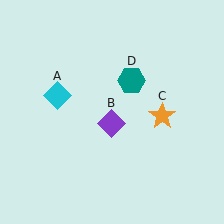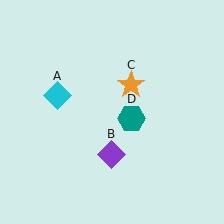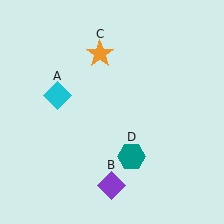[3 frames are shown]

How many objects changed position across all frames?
3 objects changed position: purple diamond (object B), orange star (object C), teal hexagon (object D).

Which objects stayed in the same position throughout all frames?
Cyan diamond (object A) remained stationary.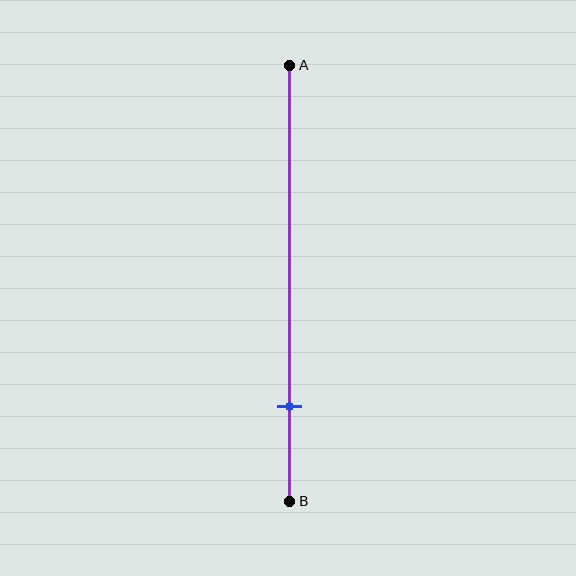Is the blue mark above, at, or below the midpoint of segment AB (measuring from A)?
The blue mark is below the midpoint of segment AB.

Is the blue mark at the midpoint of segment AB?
No, the mark is at about 80% from A, not at the 50% midpoint.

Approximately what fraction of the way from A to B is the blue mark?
The blue mark is approximately 80% of the way from A to B.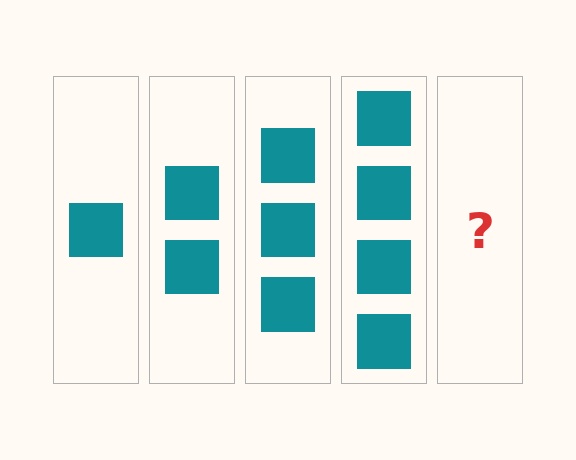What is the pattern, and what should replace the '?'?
The pattern is that each step adds one more square. The '?' should be 5 squares.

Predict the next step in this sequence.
The next step is 5 squares.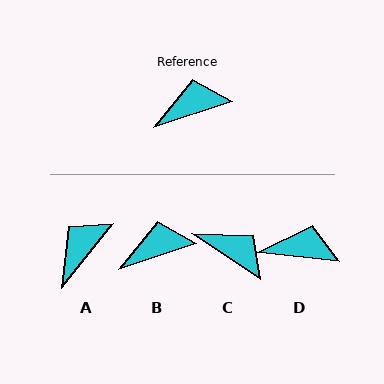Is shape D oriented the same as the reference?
No, it is off by about 25 degrees.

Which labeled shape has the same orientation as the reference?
B.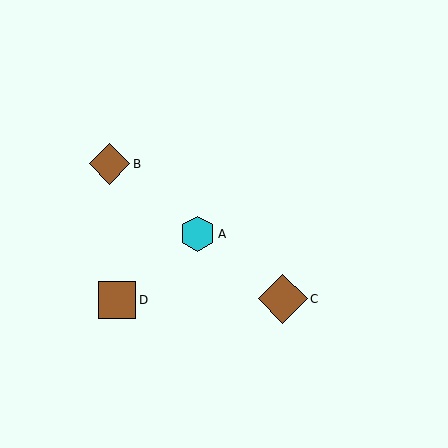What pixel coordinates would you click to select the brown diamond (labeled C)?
Click at (283, 299) to select the brown diamond C.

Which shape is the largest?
The brown diamond (labeled C) is the largest.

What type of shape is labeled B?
Shape B is a brown diamond.